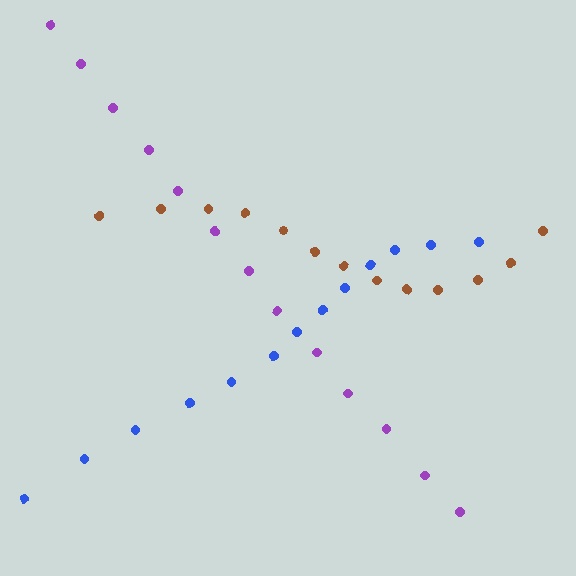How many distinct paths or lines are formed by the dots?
There are 3 distinct paths.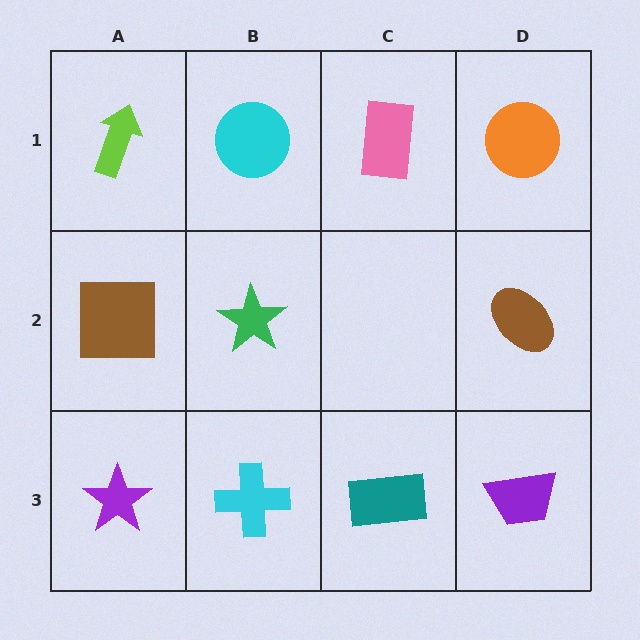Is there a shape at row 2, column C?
No, that cell is empty.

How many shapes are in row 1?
4 shapes.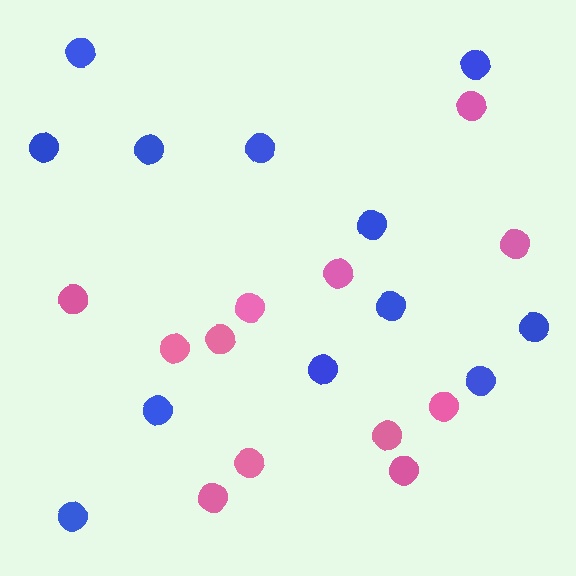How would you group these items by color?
There are 2 groups: one group of pink circles (12) and one group of blue circles (12).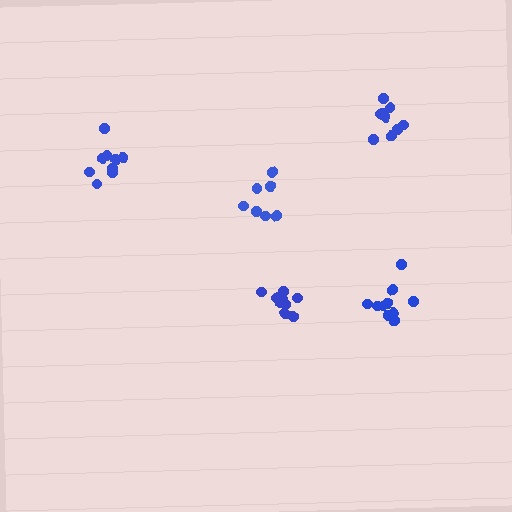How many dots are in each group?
Group 1: 9 dots, Group 2: 10 dots, Group 3: 7 dots, Group 4: 9 dots, Group 5: 9 dots (44 total).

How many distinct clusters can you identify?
There are 5 distinct clusters.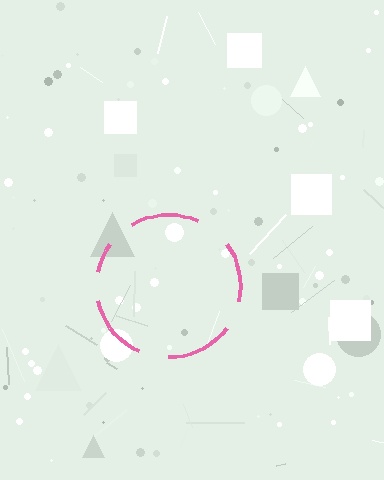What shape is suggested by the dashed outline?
The dashed outline suggests a circle.